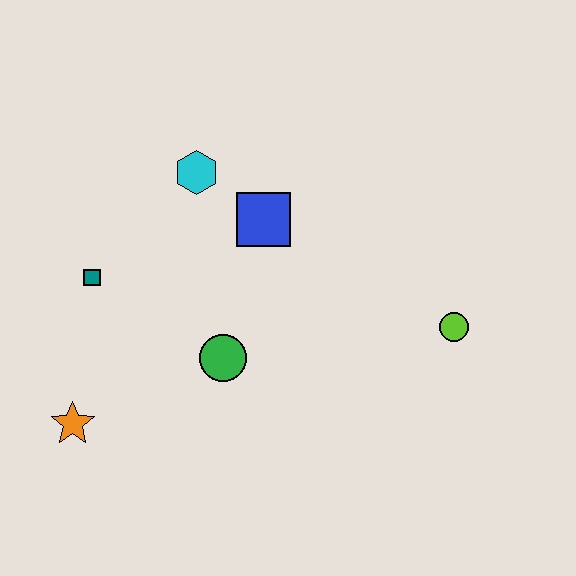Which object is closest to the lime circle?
The blue square is closest to the lime circle.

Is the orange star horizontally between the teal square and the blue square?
No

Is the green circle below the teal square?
Yes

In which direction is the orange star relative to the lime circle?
The orange star is to the left of the lime circle.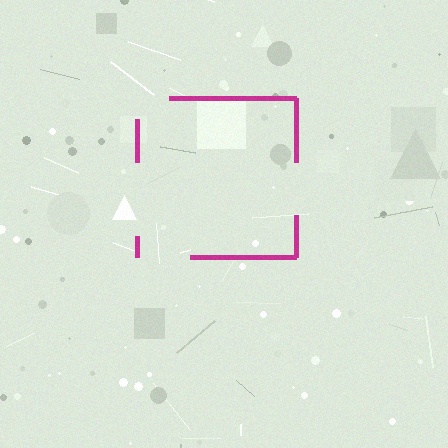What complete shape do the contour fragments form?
The contour fragments form a square.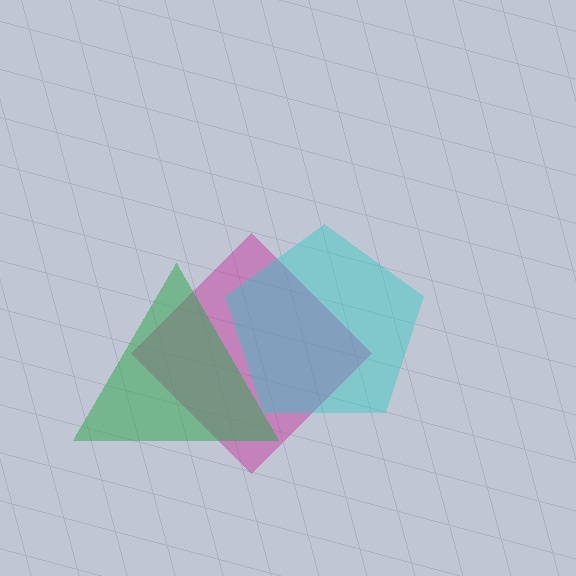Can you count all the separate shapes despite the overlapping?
Yes, there are 3 separate shapes.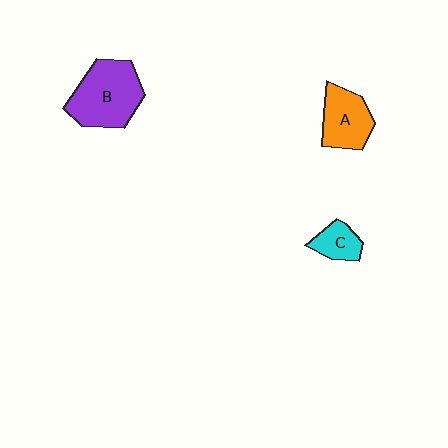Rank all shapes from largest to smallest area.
From largest to smallest: B (purple), A (orange), C (cyan).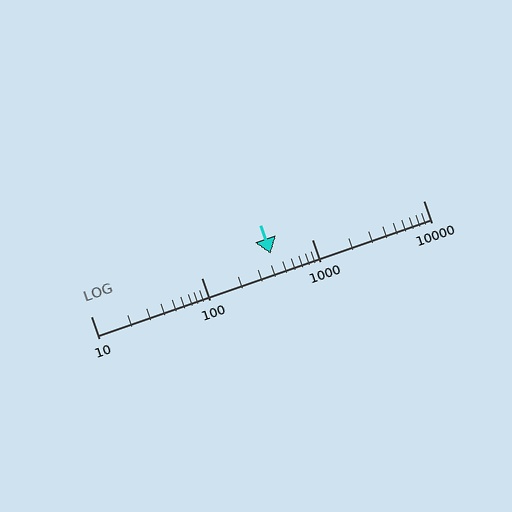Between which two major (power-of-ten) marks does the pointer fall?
The pointer is between 100 and 1000.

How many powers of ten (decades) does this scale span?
The scale spans 3 decades, from 10 to 10000.